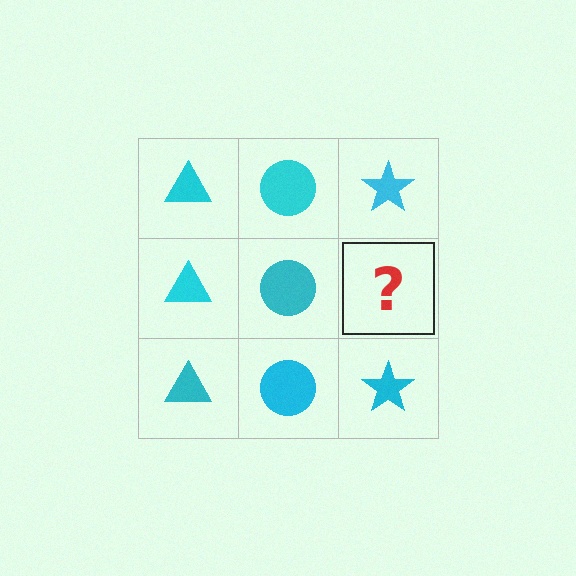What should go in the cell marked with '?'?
The missing cell should contain a cyan star.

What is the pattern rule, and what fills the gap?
The rule is that each column has a consistent shape. The gap should be filled with a cyan star.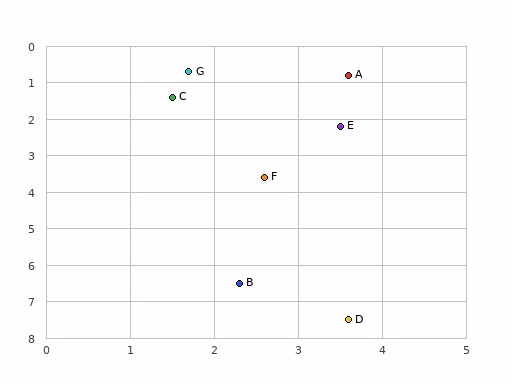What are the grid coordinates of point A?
Point A is at approximately (3.6, 0.8).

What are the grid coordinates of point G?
Point G is at approximately (1.7, 0.7).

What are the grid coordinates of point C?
Point C is at approximately (1.5, 1.4).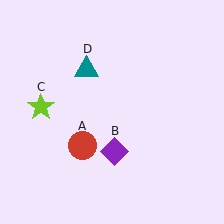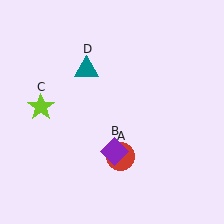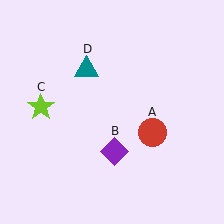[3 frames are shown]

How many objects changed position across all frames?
1 object changed position: red circle (object A).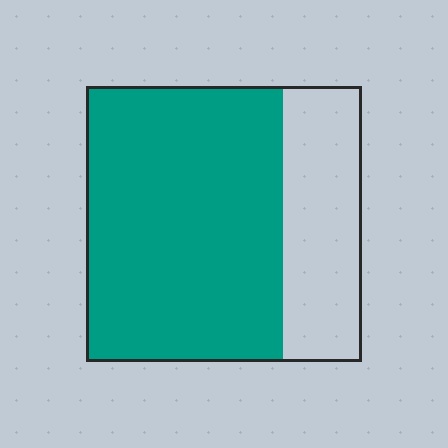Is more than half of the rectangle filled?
Yes.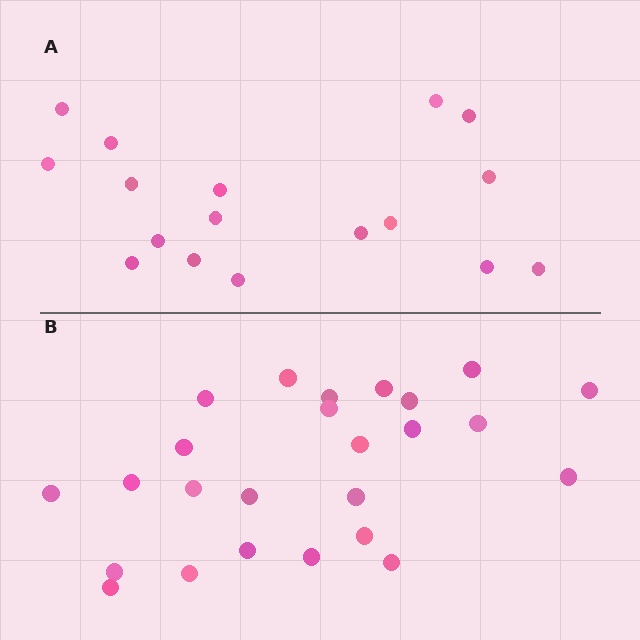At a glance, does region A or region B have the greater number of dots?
Region B (the bottom region) has more dots.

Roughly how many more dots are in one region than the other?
Region B has roughly 8 or so more dots than region A.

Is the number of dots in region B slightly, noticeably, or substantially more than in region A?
Region B has substantially more. The ratio is roughly 1.5 to 1.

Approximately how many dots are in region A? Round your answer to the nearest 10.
About 20 dots. (The exact count is 17, which rounds to 20.)